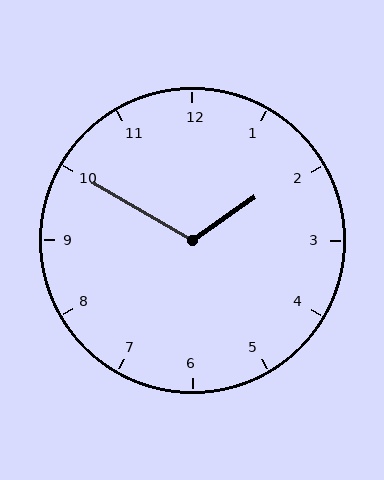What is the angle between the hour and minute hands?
Approximately 115 degrees.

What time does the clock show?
1:50.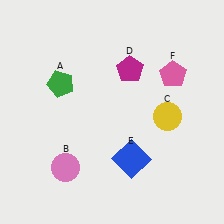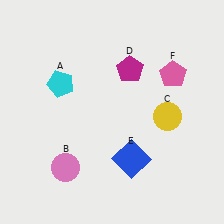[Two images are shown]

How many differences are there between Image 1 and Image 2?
There is 1 difference between the two images.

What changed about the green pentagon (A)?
In Image 1, A is green. In Image 2, it changed to cyan.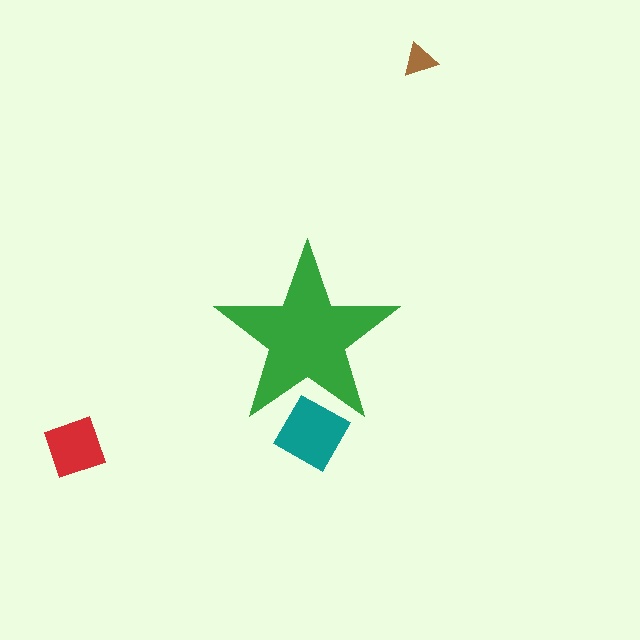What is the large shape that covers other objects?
A green star.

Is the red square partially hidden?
No, the red square is fully visible.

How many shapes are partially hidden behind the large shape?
1 shape is partially hidden.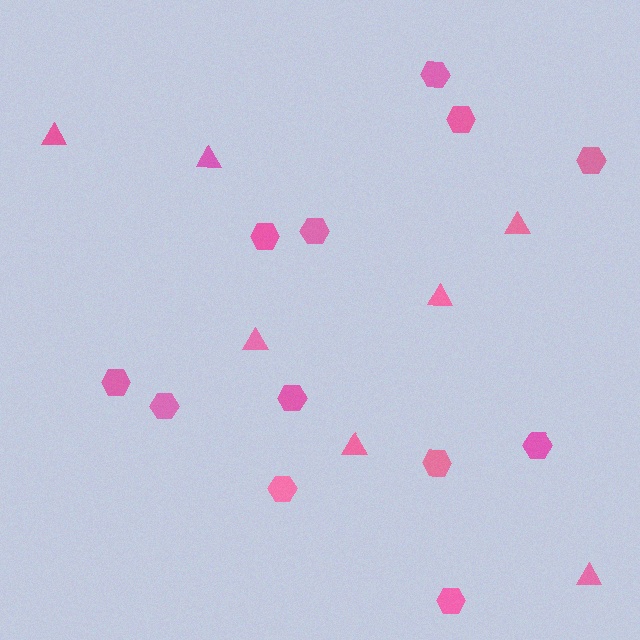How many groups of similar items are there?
There are 2 groups: one group of hexagons (12) and one group of triangles (7).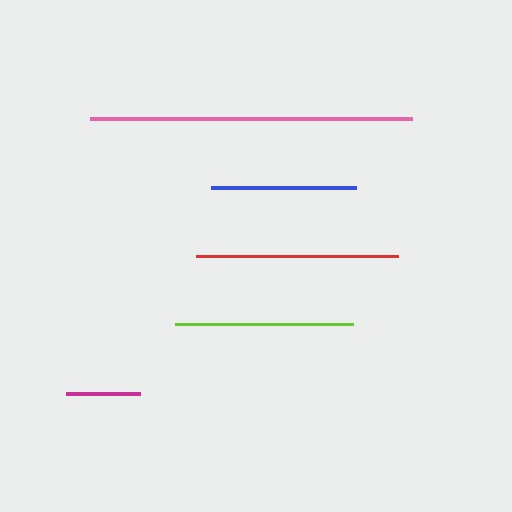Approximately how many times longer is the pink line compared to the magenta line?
The pink line is approximately 4.3 times the length of the magenta line.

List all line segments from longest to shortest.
From longest to shortest: pink, red, lime, blue, magenta.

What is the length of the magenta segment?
The magenta segment is approximately 74 pixels long.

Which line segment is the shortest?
The magenta line is the shortest at approximately 74 pixels.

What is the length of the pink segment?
The pink segment is approximately 322 pixels long.